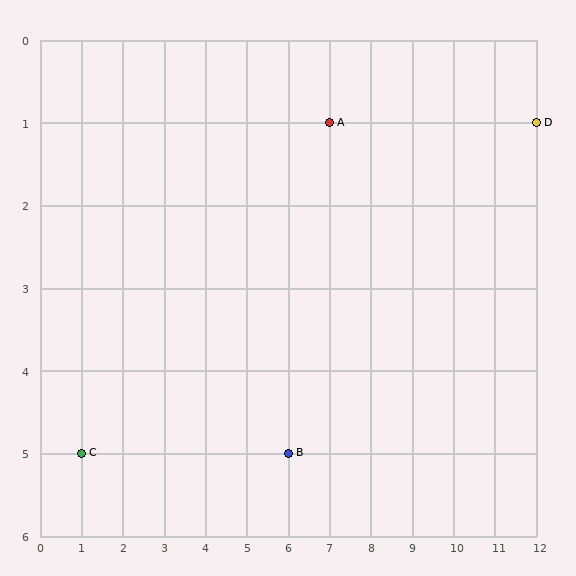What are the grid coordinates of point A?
Point A is at grid coordinates (7, 1).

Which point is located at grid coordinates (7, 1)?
Point A is at (7, 1).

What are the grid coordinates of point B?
Point B is at grid coordinates (6, 5).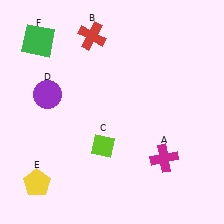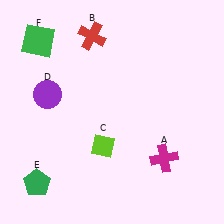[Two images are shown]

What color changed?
The pentagon (E) changed from yellow in Image 1 to green in Image 2.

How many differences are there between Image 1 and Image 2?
There is 1 difference between the two images.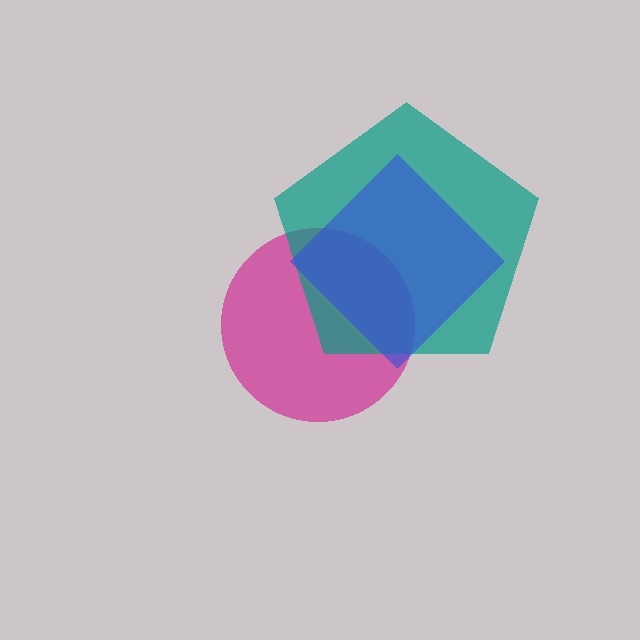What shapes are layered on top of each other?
The layered shapes are: a magenta circle, a teal pentagon, a blue diamond.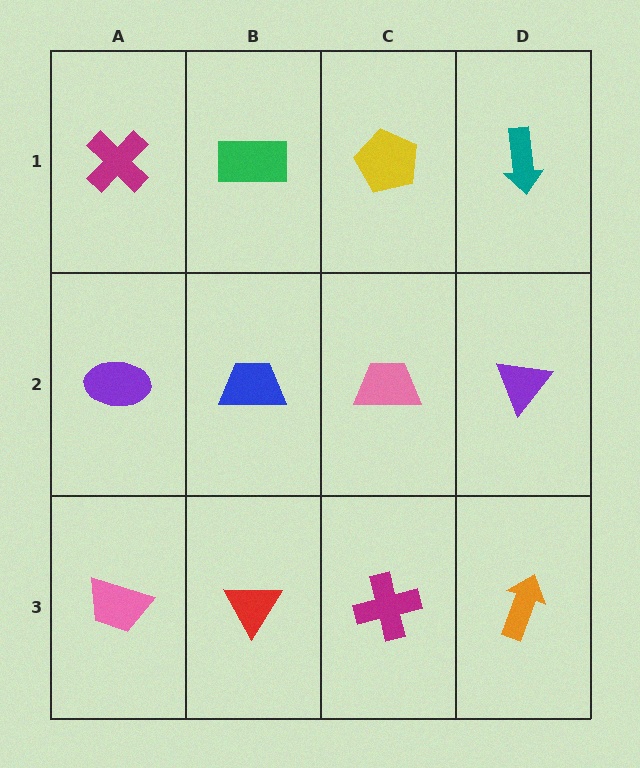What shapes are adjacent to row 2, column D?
A teal arrow (row 1, column D), an orange arrow (row 3, column D), a pink trapezoid (row 2, column C).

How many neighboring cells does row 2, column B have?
4.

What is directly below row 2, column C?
A magenta cross.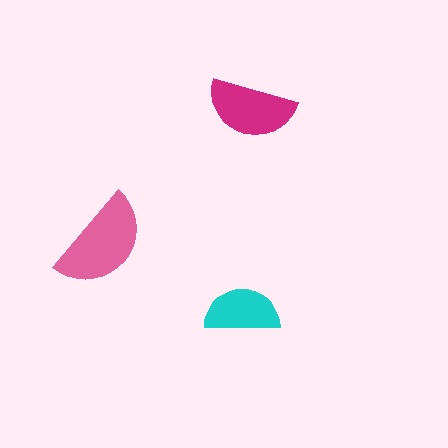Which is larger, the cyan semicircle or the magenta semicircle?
The magenta one.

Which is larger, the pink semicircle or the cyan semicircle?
The pink one.